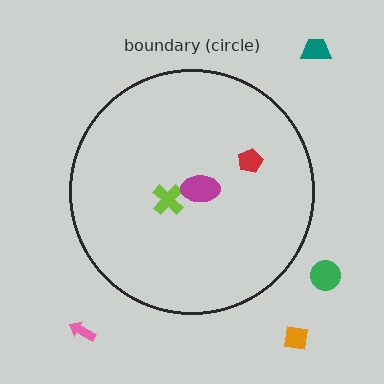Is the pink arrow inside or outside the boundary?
Outside.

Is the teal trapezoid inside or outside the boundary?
Outside.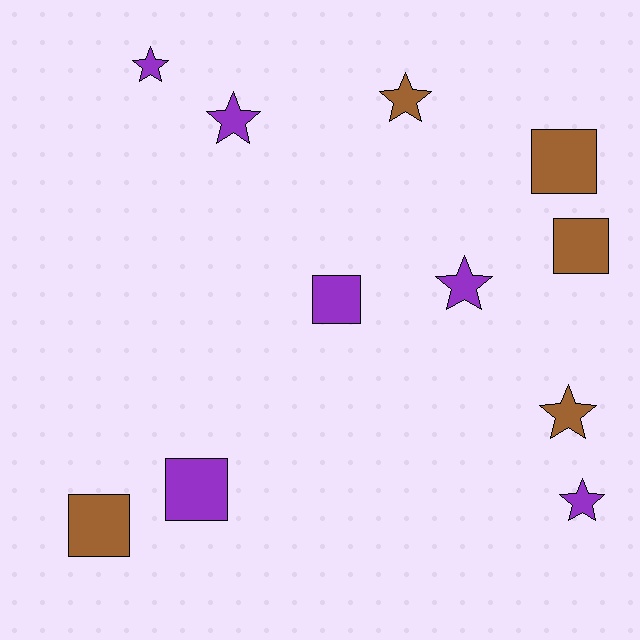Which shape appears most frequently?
Star, with 6 objects.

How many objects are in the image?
There are 11 objects.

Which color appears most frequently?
Purple, with 6 objects.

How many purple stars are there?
There are 4 purple stars.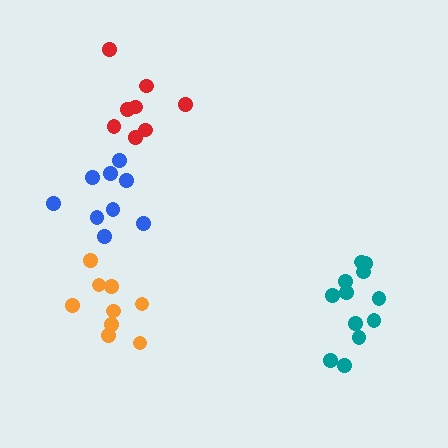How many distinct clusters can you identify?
There are 4 distinct clusters.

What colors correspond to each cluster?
The clusters are colored: teal, blue, orange, red.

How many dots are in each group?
Group 1: 12 dots, Group 2: 9 dots, Group 3: 9 dots, Group 4: 8 dots (38 total).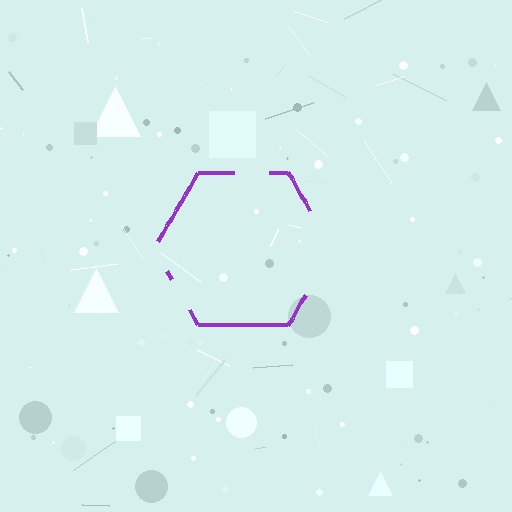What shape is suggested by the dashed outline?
The dashed outline suggests a hexagon.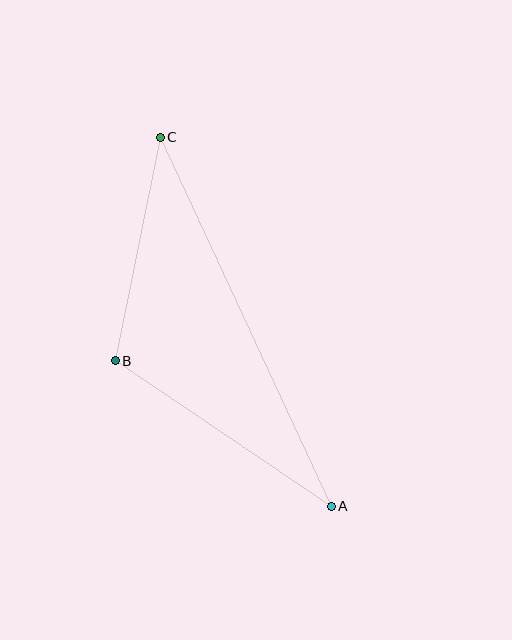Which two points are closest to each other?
Points B and C are closest to each other.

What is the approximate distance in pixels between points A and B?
The distance between A and B is approximately 261 pixels.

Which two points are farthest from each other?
Points A and C are farthest from each other.